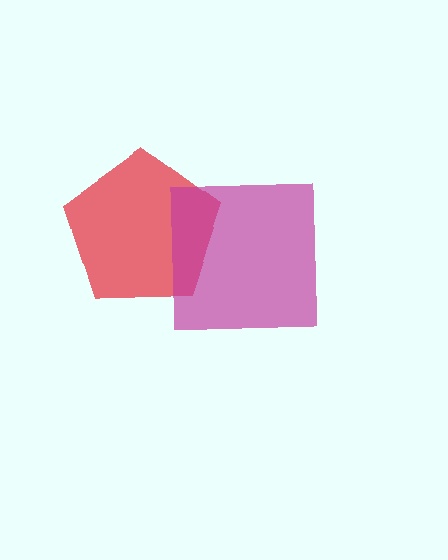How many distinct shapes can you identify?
There are 2 distinct shapes: a red pentagon, a magenta square.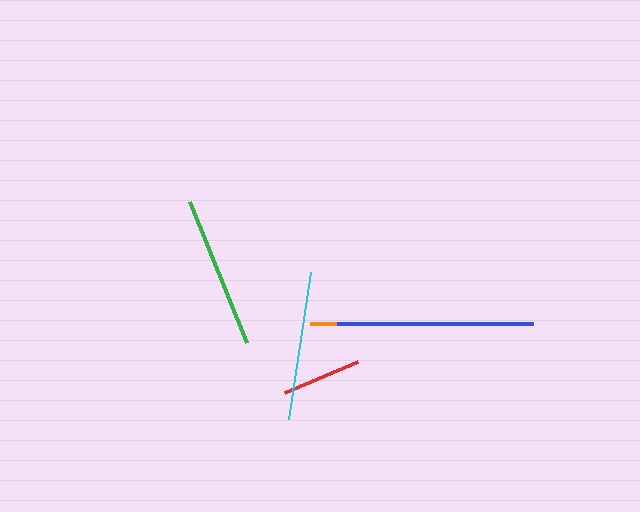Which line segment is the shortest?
The orange line is the shortest at approximately 61 pixels.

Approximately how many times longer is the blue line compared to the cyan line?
The blue line is approximately 1.3 times the length of the cyan line.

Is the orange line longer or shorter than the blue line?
The blue line is longer than the orange line.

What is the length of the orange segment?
The orange segment is approximately 61 pixels long.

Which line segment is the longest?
The blue line is the longest at approximately 197 pixels.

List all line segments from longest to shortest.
From longest to shortest: blue, green, cyan, red, orange.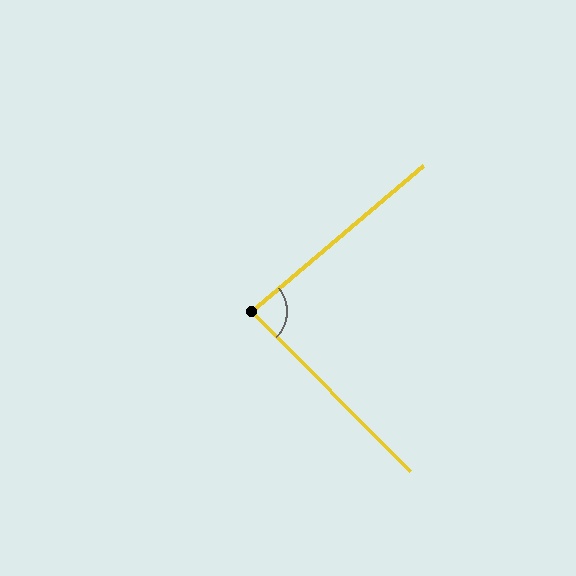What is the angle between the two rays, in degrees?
Approximately 86 degrees.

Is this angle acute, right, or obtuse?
It is approximately a right angle.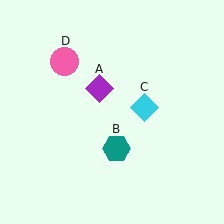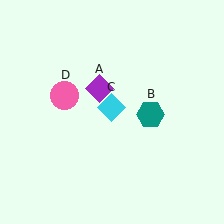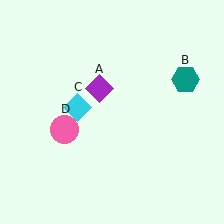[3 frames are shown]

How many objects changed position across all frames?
3 objects changed position: teal hexagon (object B), cyan diamond (object C), pink circle (object D).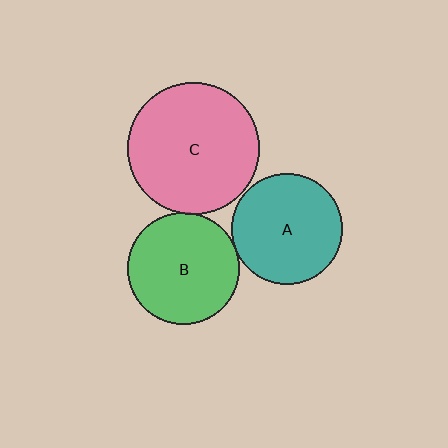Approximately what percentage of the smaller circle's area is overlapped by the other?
Approximately 5%.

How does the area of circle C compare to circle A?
Approximately 1.4 times.